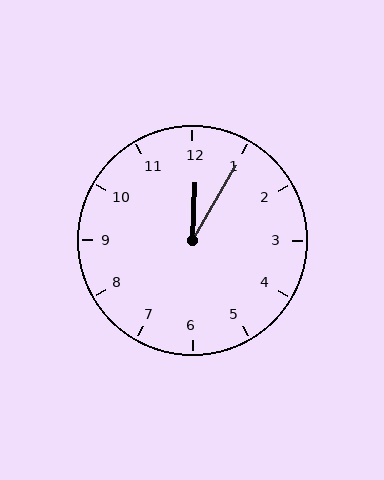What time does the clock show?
12:05.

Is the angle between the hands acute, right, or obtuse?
It is acute.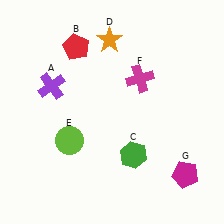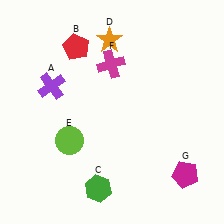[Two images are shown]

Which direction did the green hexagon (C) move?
The green hexagon (C) moved left.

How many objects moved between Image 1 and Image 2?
2 objects moved between the two images.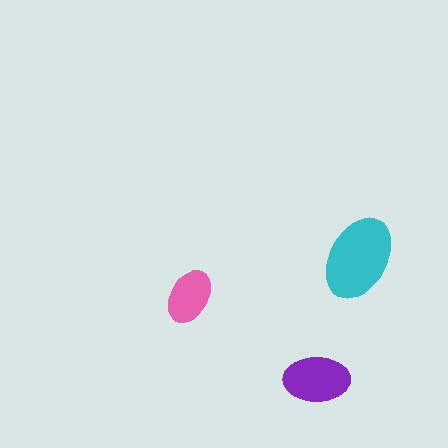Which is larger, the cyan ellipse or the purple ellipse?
The cyan one.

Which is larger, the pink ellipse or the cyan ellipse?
The cyan one.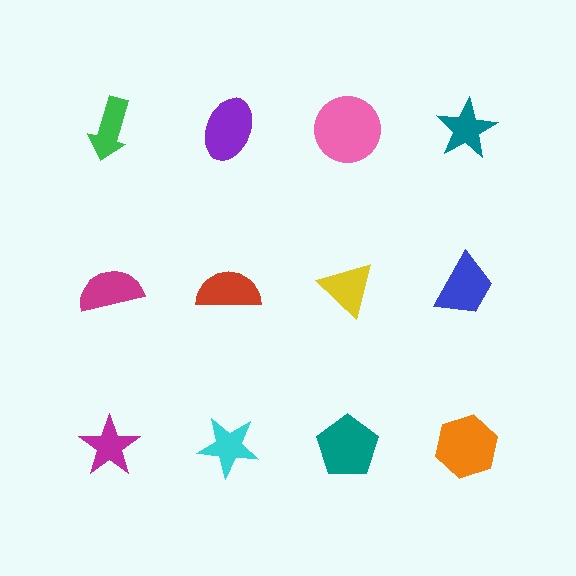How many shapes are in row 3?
4 shapes.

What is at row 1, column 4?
A teal star.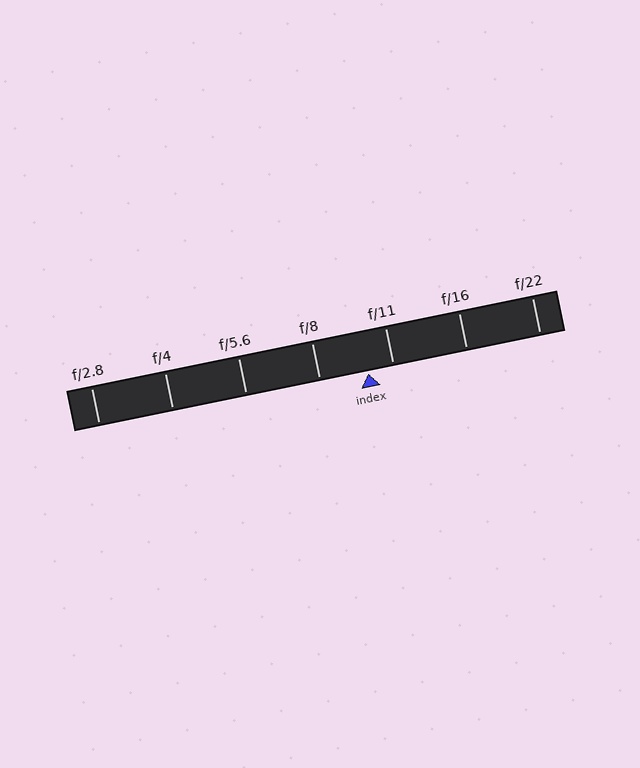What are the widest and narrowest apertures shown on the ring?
The widest aperture shown is f/2.8 and the narrowest is f/22.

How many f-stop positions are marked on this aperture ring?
There are 7 f-stop positions marked.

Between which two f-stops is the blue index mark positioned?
The index mark is between f/8 and f/11.